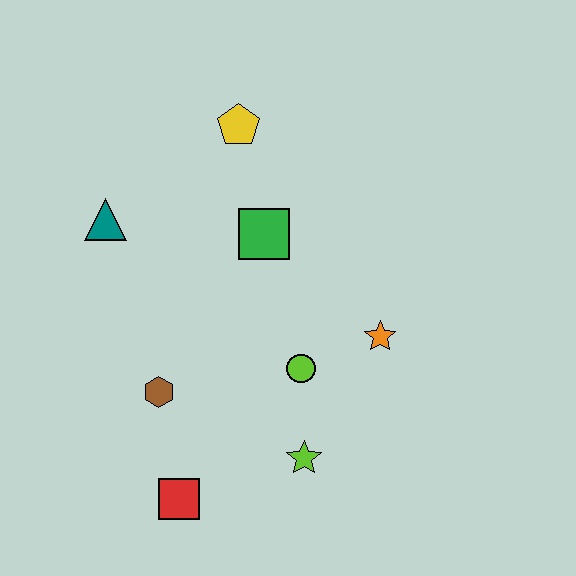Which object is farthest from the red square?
The yellow pentagon is farthest from the red square.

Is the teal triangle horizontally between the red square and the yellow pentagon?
No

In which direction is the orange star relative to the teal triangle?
The orange star is to the right of the teal triangle.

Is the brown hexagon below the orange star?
Yes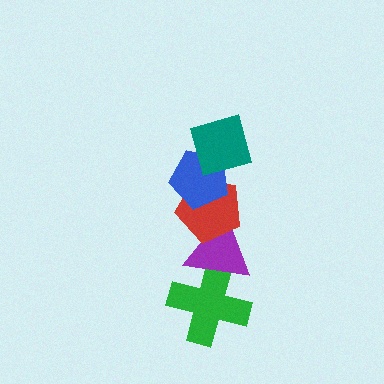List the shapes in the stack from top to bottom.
From top to bottom: the teal diamond, the blue pentagon, the red pentagon, the purple triangle, the green cross.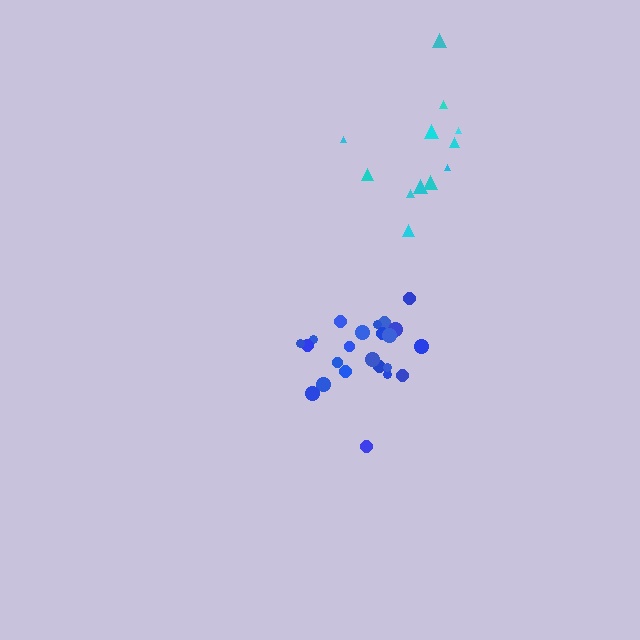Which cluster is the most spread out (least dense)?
Cyan.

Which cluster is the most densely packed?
Blue.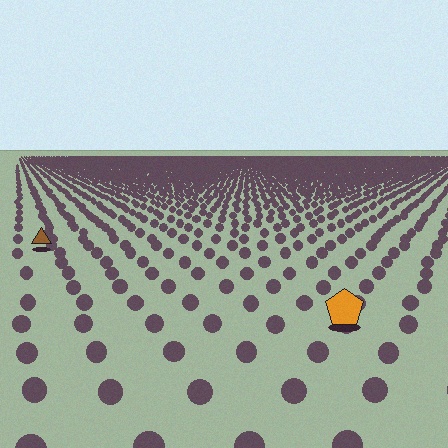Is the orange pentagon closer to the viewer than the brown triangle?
Yes. The orange pentagon is closer — you can tell from the texture gradient: the ground texture is coarser near it.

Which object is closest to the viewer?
The orange pentagon is closest. The texture marks near it are larger and more spread out.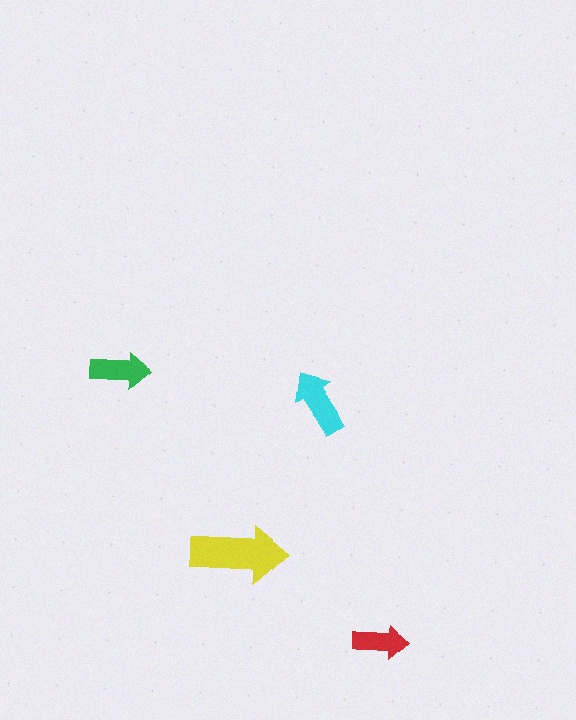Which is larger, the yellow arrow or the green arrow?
The yellow one.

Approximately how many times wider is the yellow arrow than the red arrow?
About 1.5 times wider.